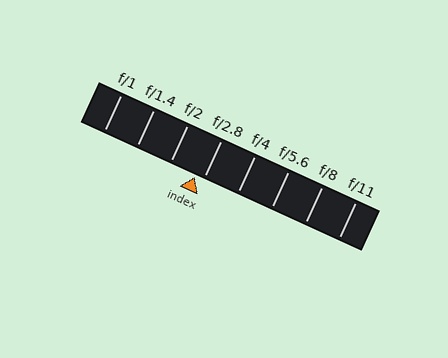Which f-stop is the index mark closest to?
The index mark is closest to f/2.8.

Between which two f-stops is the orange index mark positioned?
The index mark is between f/2 and f/2.8.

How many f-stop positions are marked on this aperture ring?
There are 8 f-stop positions marked.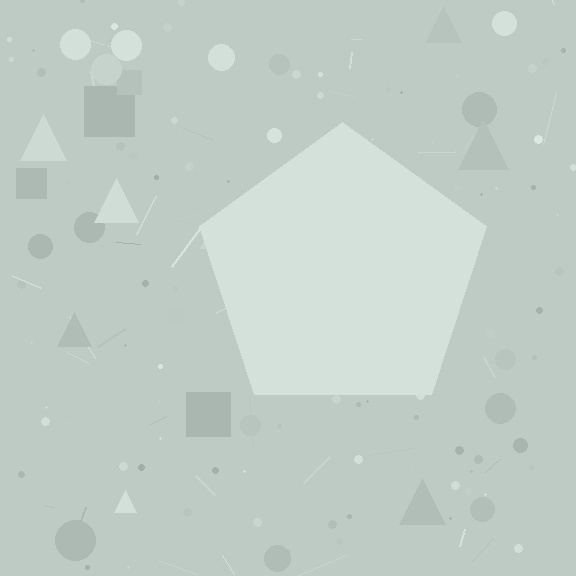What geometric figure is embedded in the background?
A pentagon is embedded in the background.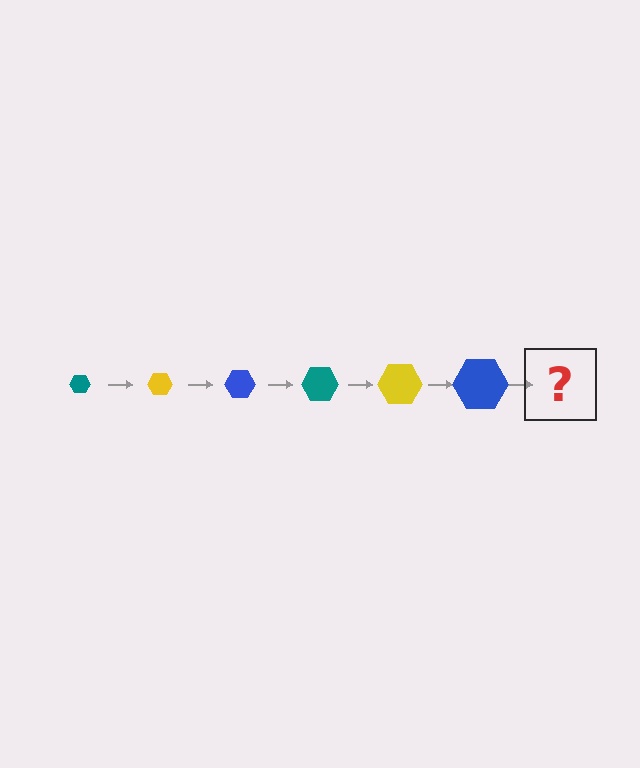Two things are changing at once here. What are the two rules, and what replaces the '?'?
The two rules are that the hexagon grows larger each step and the color cycles through teal, yellow, and blue. The '?' should be a teal hexagon, larger than the previous one.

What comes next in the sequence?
The next element should be a teal hexagon, larger than the previous one.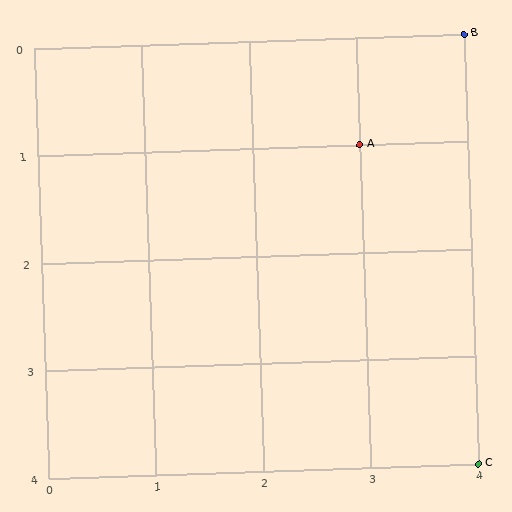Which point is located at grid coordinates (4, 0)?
Point B is at (4, 0).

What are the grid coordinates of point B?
Point B is at grid coordinates (4, 0).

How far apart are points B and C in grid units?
Points B and C are 4 rows apart.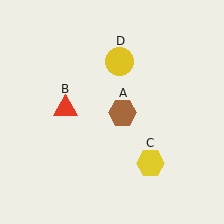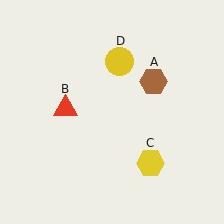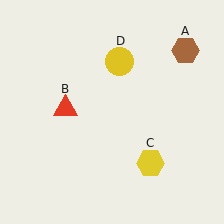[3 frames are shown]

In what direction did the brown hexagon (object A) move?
The brown hexagon (object A) moved up and to the right.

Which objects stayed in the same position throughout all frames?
Red triangle (object B) and yellow hexagon (object C) and yellow circle (object D) remained stationary.